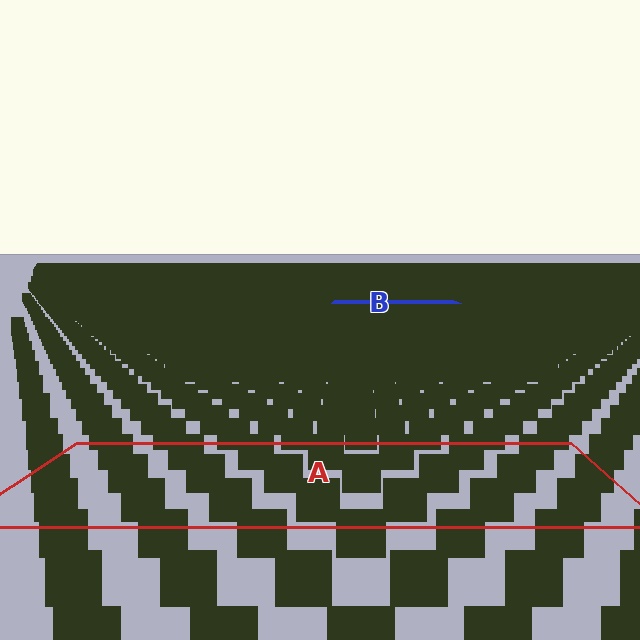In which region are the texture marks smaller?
The texture marks are smaller in region B, because it is farther away.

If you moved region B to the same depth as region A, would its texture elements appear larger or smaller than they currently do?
They would appear larger. At a closer depth, the same texture elements are projected at a bigger on-screen size.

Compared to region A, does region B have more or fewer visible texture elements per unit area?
Region B has more texture elements per unit area — they are packed more densely because it is farther away.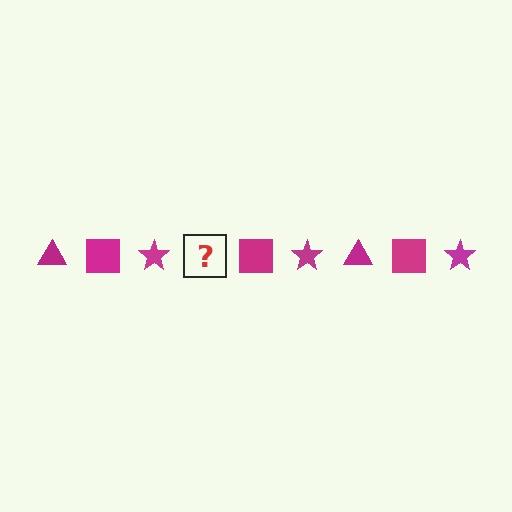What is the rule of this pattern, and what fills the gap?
The rule is that the pattern cycles through triangle, square, star shapes in magenta. The gap should be filled with a magenta triangle.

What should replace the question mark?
The question mark should be replaced with a magenta triangle.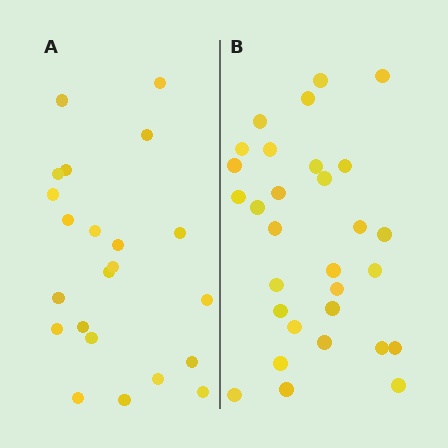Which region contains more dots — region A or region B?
Region B (the right region) has more dots.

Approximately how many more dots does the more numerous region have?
Region B has roughly 8 or so more dots than region A.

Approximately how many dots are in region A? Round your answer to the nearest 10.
About 20 dots. (The exact count is 22, which rounds to 20.)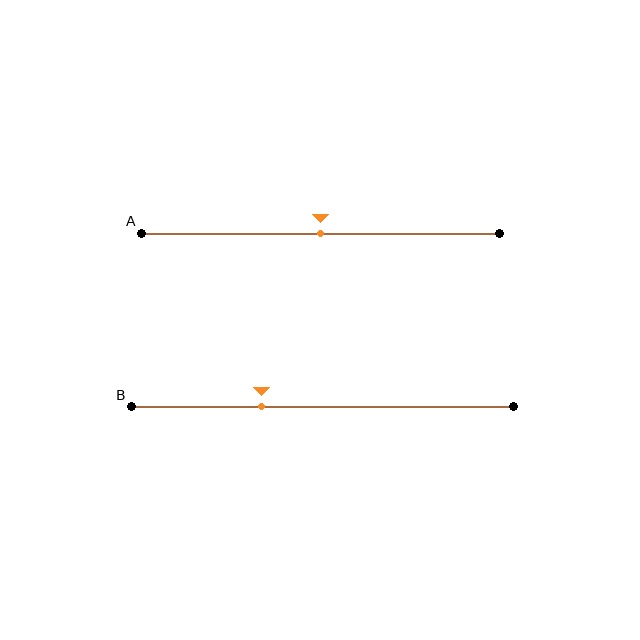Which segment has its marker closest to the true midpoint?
Segment A has its marker closest to the true midpoint.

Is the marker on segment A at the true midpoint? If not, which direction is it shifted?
Yes, the marker on segment A is at the true midpoint.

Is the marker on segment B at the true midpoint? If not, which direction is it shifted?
No, the marker on segment B is shifted to the left by about 16% of the segment length.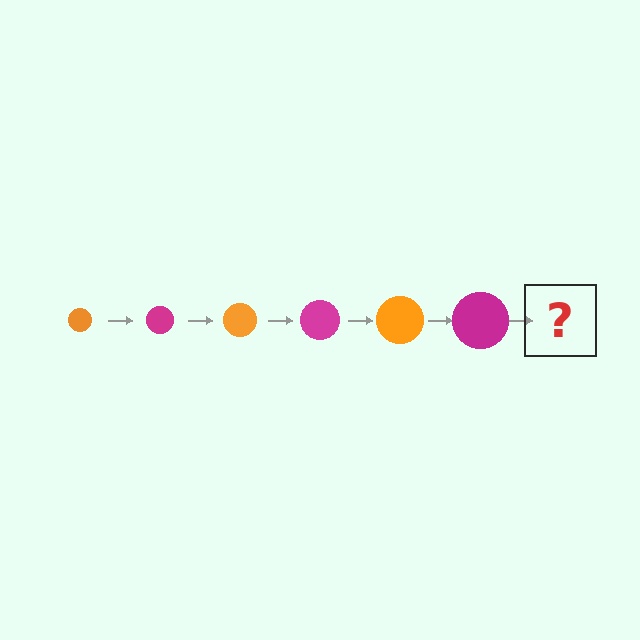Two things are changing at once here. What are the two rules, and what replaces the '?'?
The two rules are that the circle grows larger each step and the color cycles through orange and magenta. The '?' should be an orange circle, larger than the previous one.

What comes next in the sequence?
The next element should be an orange circle, larger than the previous one.